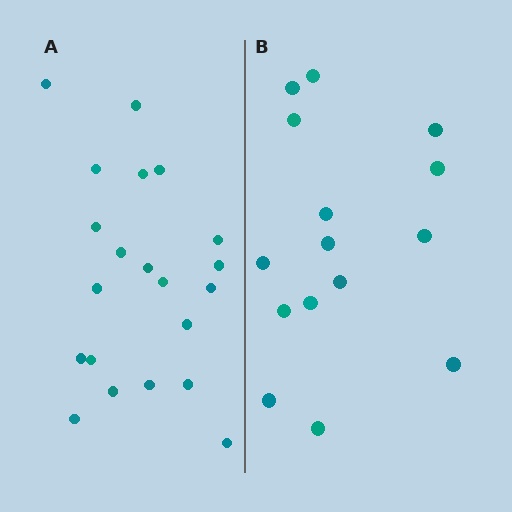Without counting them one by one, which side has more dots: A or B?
Region A (the left region) has more dots.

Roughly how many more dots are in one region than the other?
Region A has about 6 more dots than region B.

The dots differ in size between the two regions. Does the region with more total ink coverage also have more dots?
No. Region B has more total ink coverage because its dots are larger, but region A actually contains more individual dots. Total area can be misleading — the number of items is what matters here.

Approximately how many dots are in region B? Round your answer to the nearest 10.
About 20 dots. (The exact count is 15, which rounds to 20.)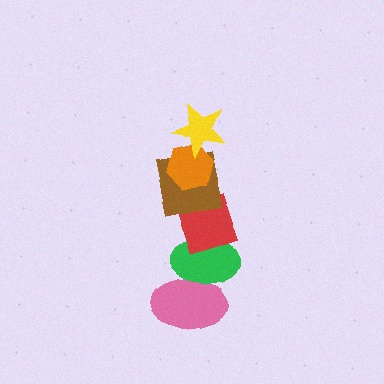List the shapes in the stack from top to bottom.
From top to bottom: the yellow star, the orange hexagon, the brown square, the red diamond, the green ellipse, the pink ellipse.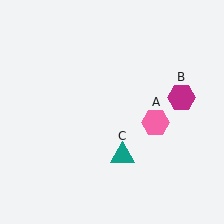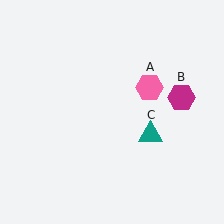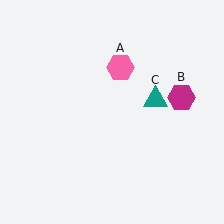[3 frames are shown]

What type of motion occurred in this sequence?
The pink hexagon (object A), teal triangle (object C) rotated counterclockwise around the center of the scene.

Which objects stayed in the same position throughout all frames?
Magenta hexagon (object B) remained stationary.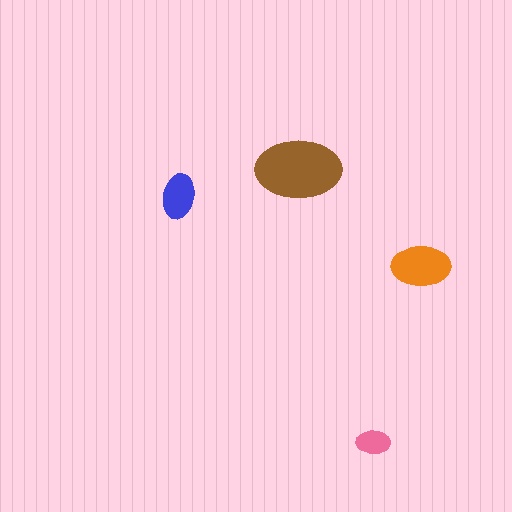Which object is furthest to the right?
The orange ellipse is rightmost.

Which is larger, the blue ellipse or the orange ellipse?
The orange one.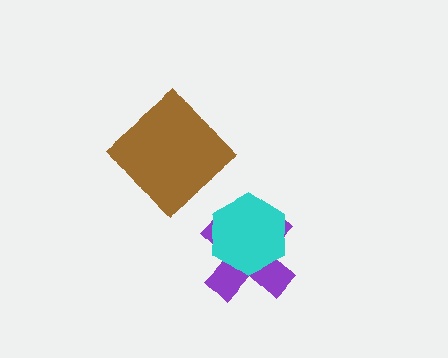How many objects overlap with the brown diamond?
0 objects overlap with the brown diamond.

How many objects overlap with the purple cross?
1 object overlaps with the purple cross.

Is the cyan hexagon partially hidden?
No, no other shape covers it.